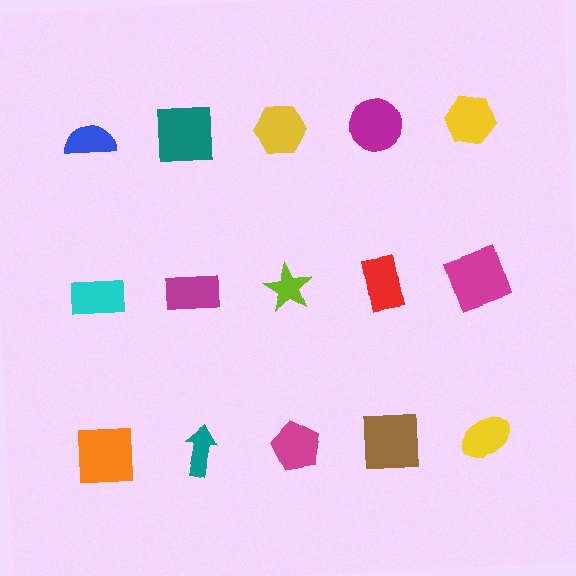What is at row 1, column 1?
A blue semicircle.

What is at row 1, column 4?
A magenta circle.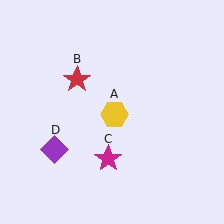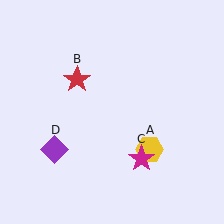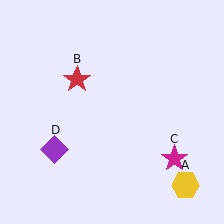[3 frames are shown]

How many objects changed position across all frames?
2 objects changed position: yellow hexagon (object A), magenta star (object C).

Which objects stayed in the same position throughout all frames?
Red star (object B) and purple diamond (object D) remained stationary.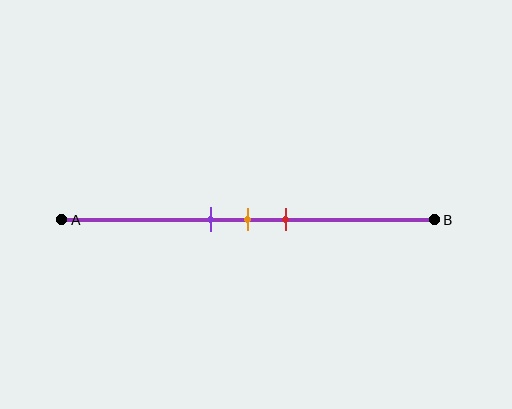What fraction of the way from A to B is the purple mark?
The purple mark is approximately 40% (0.4) of the way from A to B.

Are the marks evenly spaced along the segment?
Yes, the marks are approximately evenly spaced.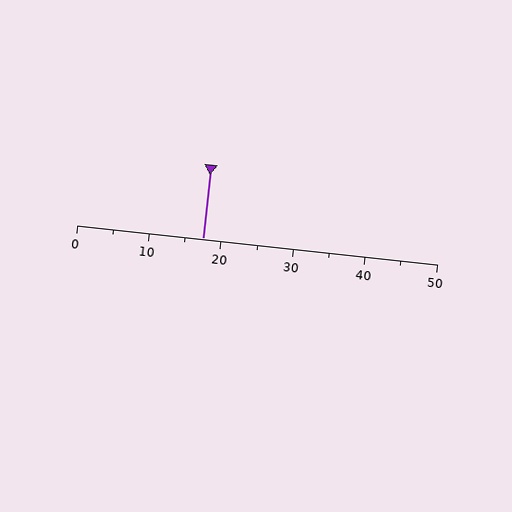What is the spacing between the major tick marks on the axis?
The major ticks are spaced 10 apart.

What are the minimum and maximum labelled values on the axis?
The axis runs from 0 to 50.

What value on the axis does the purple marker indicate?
The marker indicates approximately 17.5.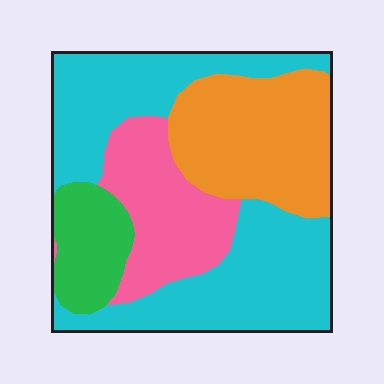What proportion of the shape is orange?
Orange takes up about one quarter (1/4) of the shape.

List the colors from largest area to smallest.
From largest to smallest: cyan, orange, pink, green.